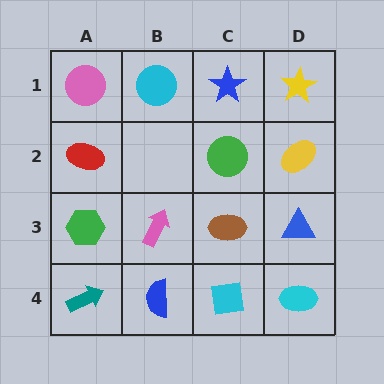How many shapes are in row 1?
4 shapes.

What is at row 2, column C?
A green circle.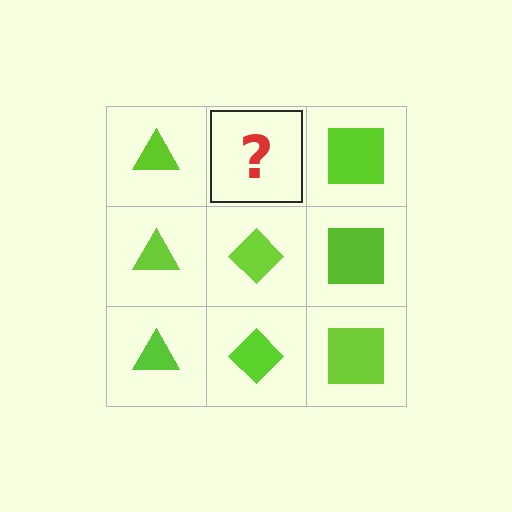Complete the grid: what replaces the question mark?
The question mark should be replaced with a lime diamond.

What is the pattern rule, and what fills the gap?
The rule is that each column has a consistent shape. The gap should be filled with a lime diamond.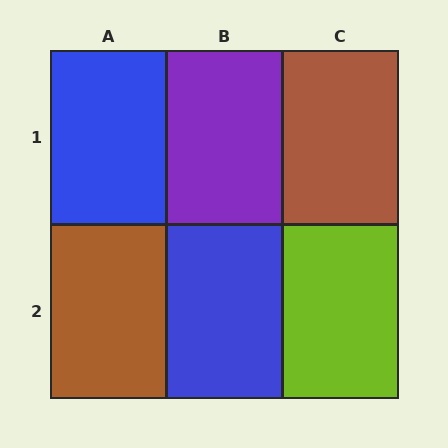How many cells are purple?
1 cell is purple.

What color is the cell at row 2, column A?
Brown.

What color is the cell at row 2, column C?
Lime.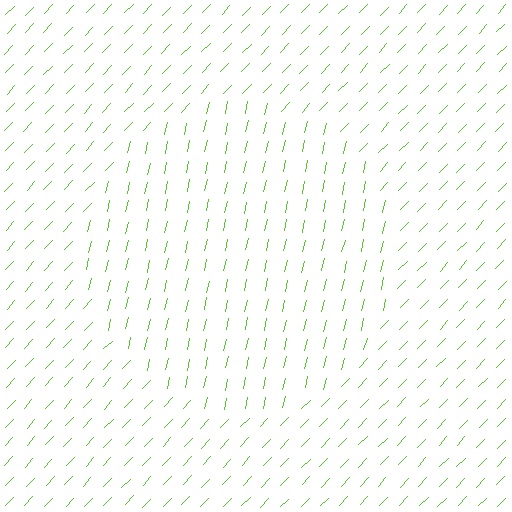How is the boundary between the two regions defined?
The boundary is defined purely by a change in line orientation (approximately 31 degrees difference). All lines are the same color and thickness.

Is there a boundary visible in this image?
Yes, there is a texture boundary formed by a change in line orientation.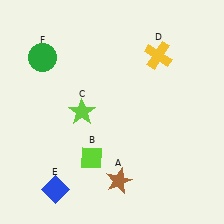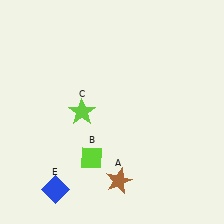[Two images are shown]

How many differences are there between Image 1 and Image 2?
There are 2 differences between the two images.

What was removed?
The yellow cross (D), the green circle (F) were removed in Image 2.